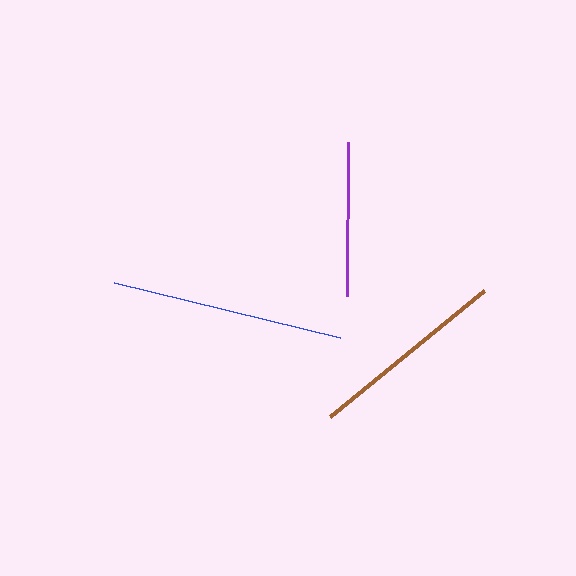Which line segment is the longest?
The blue line is the longest at approximately 233 pixels.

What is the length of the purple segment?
The purple segment is approximately 154 pixels long.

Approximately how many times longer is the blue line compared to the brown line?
The blue line is approximately 1.2 times the length of the brown line.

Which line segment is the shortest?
The purple line is the shortest at approximately 154 pixels.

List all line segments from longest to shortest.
From longest to shortest: blue, brown, purple.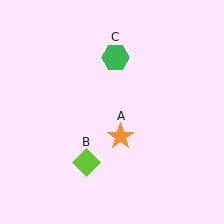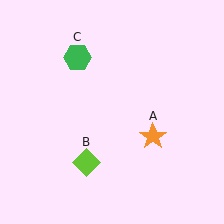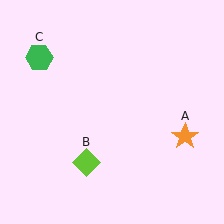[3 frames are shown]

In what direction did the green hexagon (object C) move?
The green hexagon (object C) moved left.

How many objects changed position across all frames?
2 objects changed position: orange star (object A), green hexagon (object C).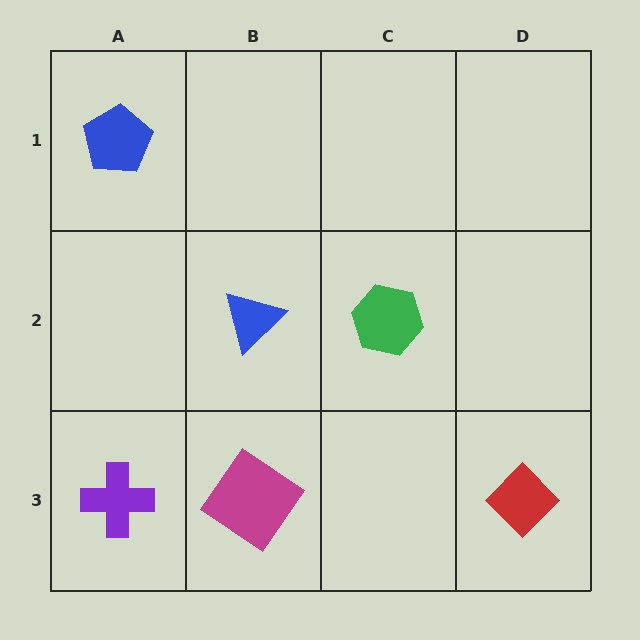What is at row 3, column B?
A magenta diamond.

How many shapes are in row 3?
3 shapes.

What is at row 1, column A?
A blue pentagon.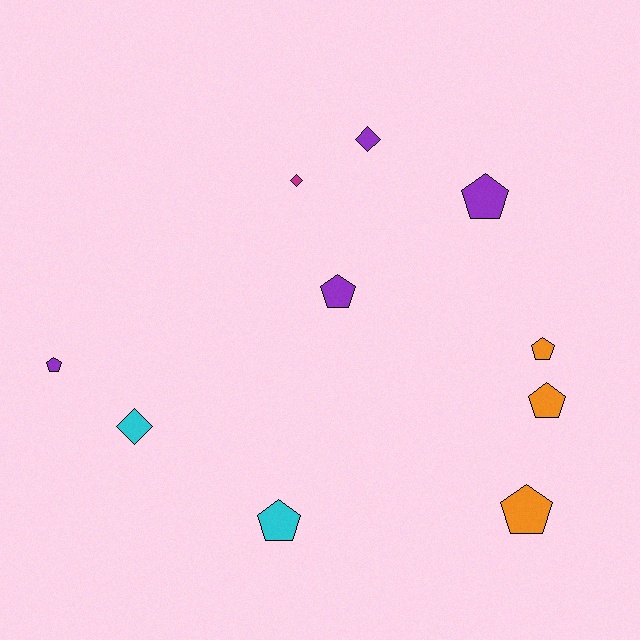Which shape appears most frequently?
Pentagon, with 7 objects.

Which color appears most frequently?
Purple, with 4 objects.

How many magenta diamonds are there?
There is 1 magenta diamond.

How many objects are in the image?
There are 10 objects.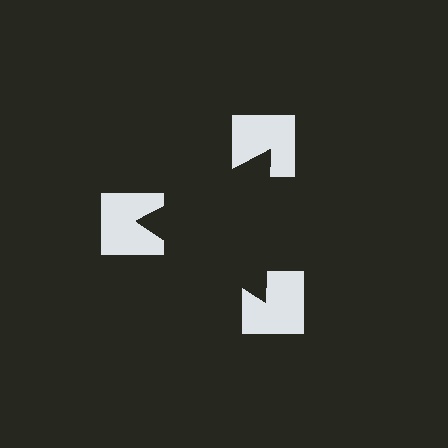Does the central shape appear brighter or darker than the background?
It typically appears slightly darker than the background, even though no actual brightness change is drawn.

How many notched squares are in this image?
There are 3 — one at each vertex of the illusory triangle.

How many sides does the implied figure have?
3 sides.